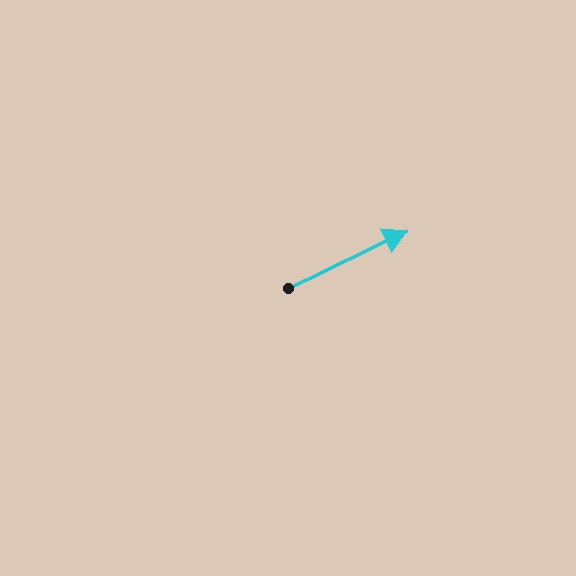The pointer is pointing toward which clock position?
Roughly 2 o'clock.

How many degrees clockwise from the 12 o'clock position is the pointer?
Approximately 64 degrees.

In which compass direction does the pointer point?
Northeast.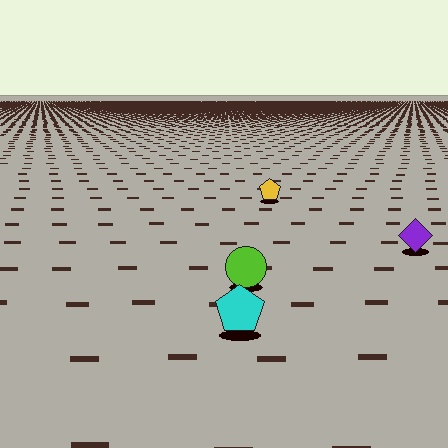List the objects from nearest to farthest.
From nearest to farthest: the cyan pentagon, the lime circle, the purple diamond, the yellow pentagon.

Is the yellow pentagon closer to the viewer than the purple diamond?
No. The purple diamond is closer — you can tell from the texture gradient: the ground texture is coarser near it.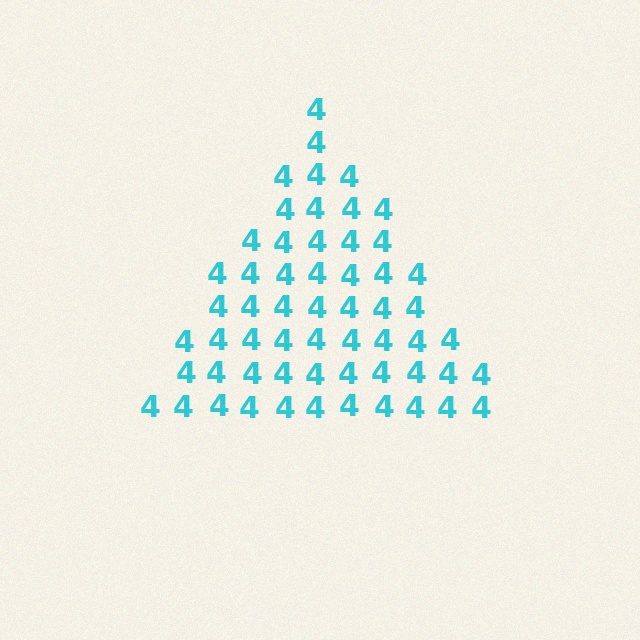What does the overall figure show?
The overall figure shows a triangle.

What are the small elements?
The small elements are digit 4's.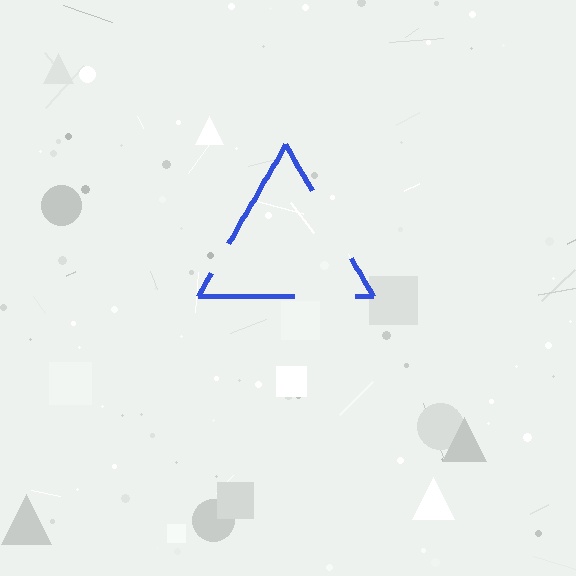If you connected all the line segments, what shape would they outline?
They would outline a triangle.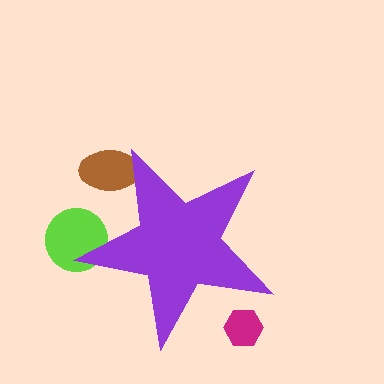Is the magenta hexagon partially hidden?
Yes, the magenta hexagon is partially hidden behind the purple star.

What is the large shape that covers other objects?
A purple star.